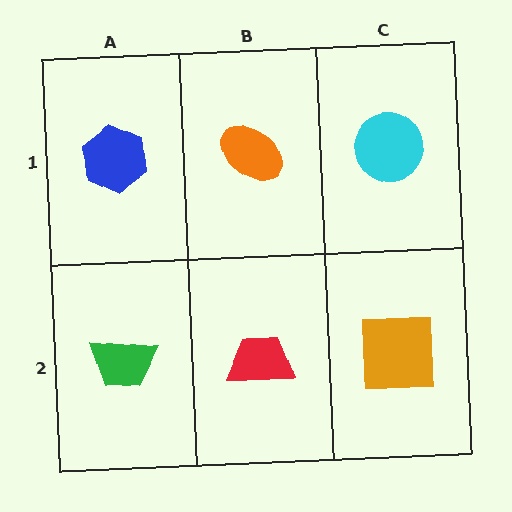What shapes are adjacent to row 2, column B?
An orange ellipse (row 1, column B), a green trapezoid (row 2, column A), an orange square (row 2, column C).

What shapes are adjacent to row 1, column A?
A green trapezoid (row 2, column A), an orange ellipse (row 1, column B).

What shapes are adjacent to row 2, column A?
A blue hexagon (row 1, column A), a red trapezoid (row 2, column B).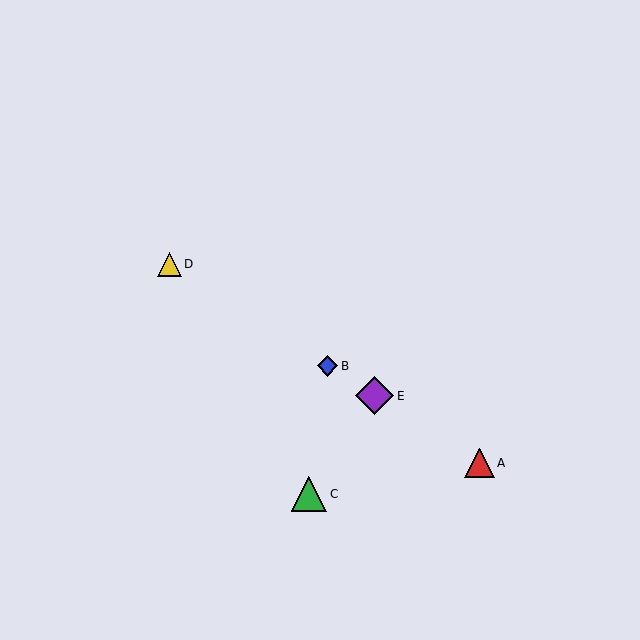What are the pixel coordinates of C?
Object C is at (309, 494).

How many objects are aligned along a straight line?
4 objects (A, B, D, E) are aligned along a straight line.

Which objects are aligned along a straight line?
Objects A, B, D, E are aligned along a straight line.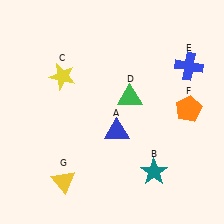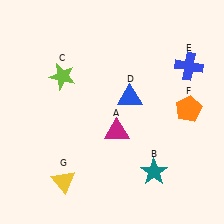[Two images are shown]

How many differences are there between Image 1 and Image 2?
There are 3 differences between the two images.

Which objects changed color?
A changed from blue to magenta. C changed from yellow to lime. D changed from green to blue.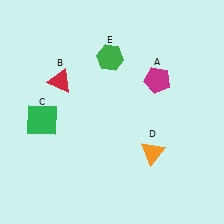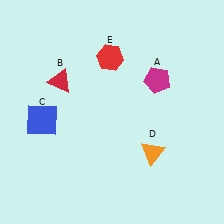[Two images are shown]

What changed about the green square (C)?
In Image 1, C is green. In Image 2, it changed to blue.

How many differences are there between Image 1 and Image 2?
There are 2 differences between the two images.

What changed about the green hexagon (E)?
In Image 1, E is green. In Image 2, it changed to red.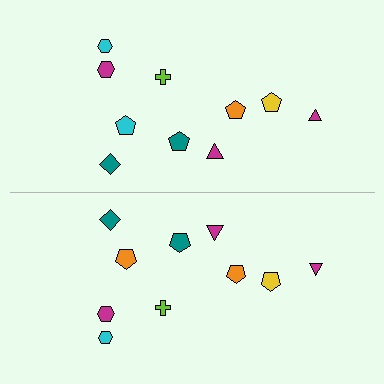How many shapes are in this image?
There are 20 shapes in this image.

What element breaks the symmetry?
The orange pentagon on the bottom side breaks the symmetry — its mirror counterpart is cyan.